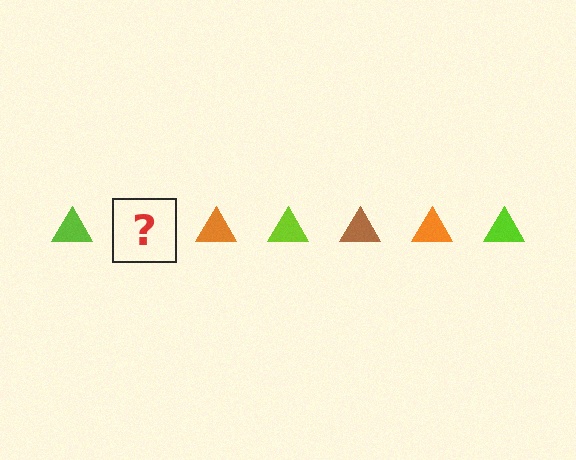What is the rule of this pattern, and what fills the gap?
The rule is that the pattern cycles through lime, brown, orange triangles. The gap should be filled with a brown triangle.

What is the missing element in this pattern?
The missing element is a brown triangle.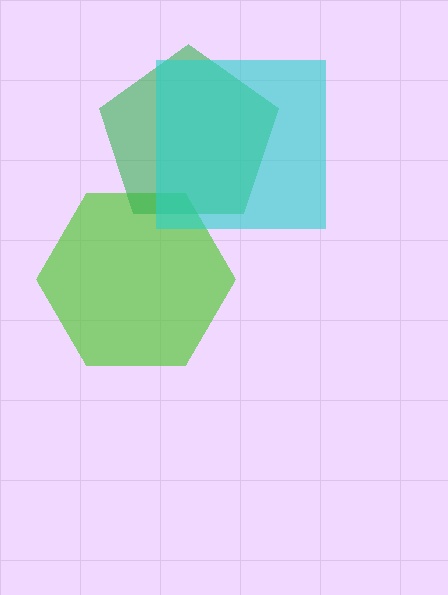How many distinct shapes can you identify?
There are 3 distinct shapes: a lime hexagon, a green pentagon, a cyan square.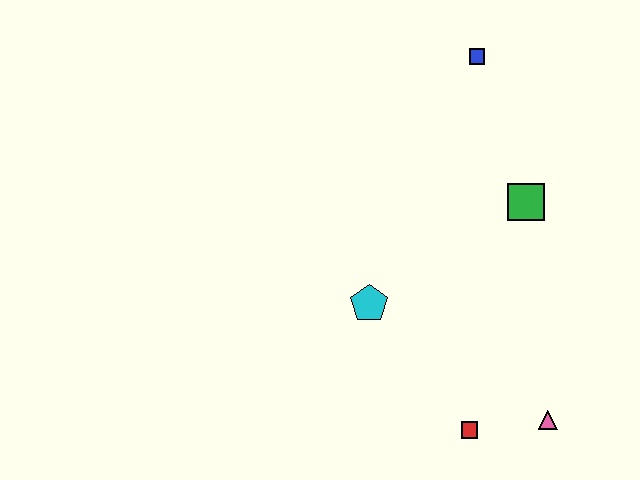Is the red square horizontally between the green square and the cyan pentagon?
Yes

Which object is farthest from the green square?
The red square is farthest from the green square.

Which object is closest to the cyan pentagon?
The red square is closest to the cyan pentagon.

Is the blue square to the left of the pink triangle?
Yes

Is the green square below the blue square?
Yes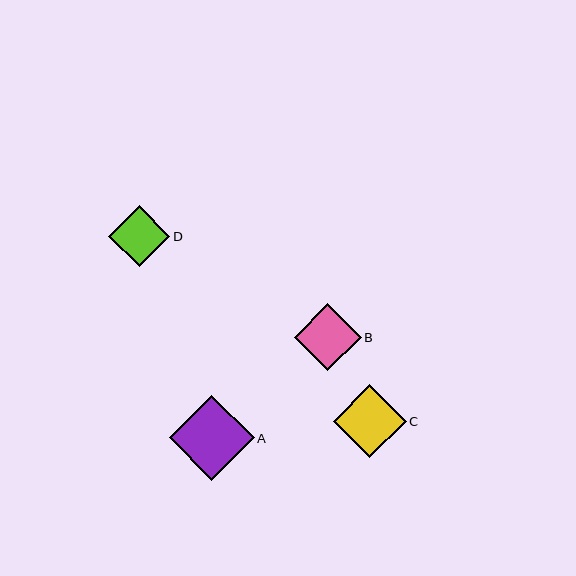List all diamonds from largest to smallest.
From largest to smallest: A, C, B, D.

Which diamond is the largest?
Diamond A is the largest with a size of approximately 85 pixels.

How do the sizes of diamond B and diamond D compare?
Diamond B and diamond D are approximately the same size.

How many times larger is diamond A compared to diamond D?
Diamond A is approximately 1.4 times the size of diamond D.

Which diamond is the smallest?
Diamond D is the smallest with a size of approximately 61 pixels.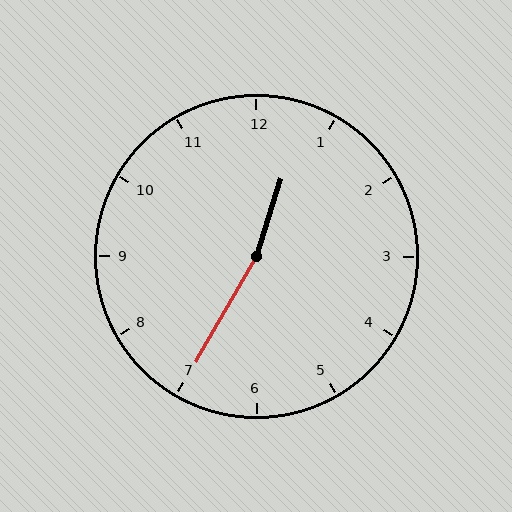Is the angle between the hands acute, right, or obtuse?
It is obtuse.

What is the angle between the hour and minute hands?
Approximately 168 degrees.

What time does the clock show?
12:35.